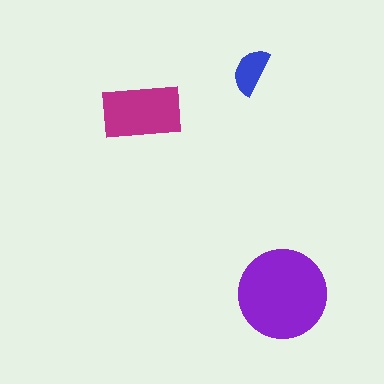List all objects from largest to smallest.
The purple circle, the magenta rectangle, the blue semicircle.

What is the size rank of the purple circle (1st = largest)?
1st.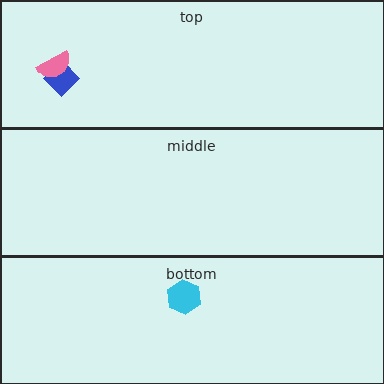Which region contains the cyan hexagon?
The bottom region.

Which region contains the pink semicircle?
The top region.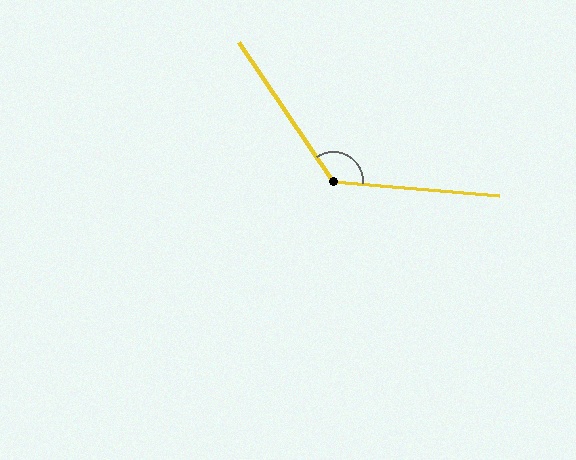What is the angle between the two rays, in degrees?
Approximately 129 degrees.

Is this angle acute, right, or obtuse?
It is obtuse.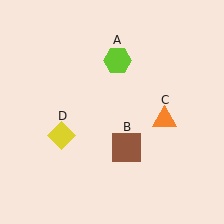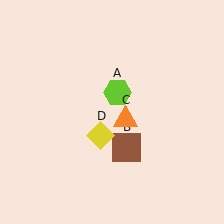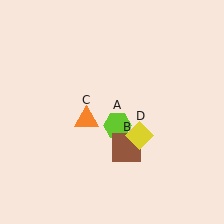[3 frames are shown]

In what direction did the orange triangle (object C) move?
The orange triangle (object C) moved left.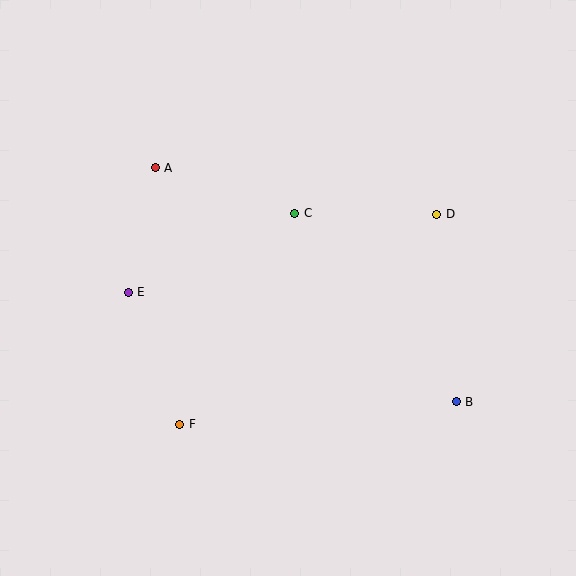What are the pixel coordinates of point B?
Point B is at (456, 402).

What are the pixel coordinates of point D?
Point D is at (437, 214).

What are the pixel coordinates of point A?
Point A is at (155, 168).